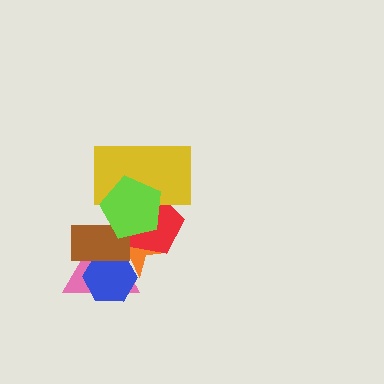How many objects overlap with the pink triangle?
3 objects overlap with the pink triangle.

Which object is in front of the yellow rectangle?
The lime pentagon is in front of the yellow rectangle.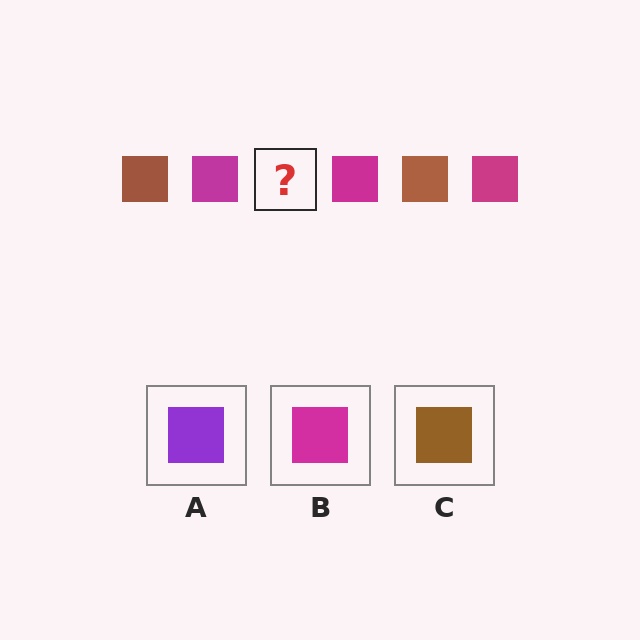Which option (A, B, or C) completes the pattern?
C.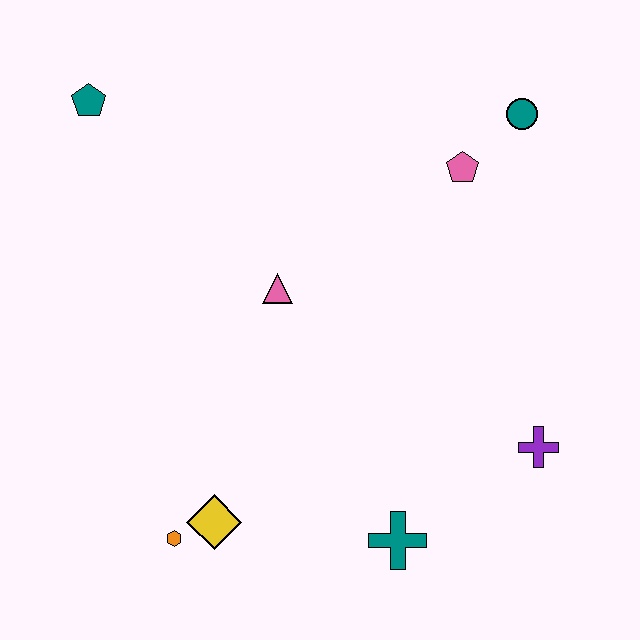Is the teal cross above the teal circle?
No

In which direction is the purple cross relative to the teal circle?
The purple cross is below the teal circle.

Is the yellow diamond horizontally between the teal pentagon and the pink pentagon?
Yes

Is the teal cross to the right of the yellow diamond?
Yes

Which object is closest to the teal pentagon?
The pink triangle is closest to the teal pentagon.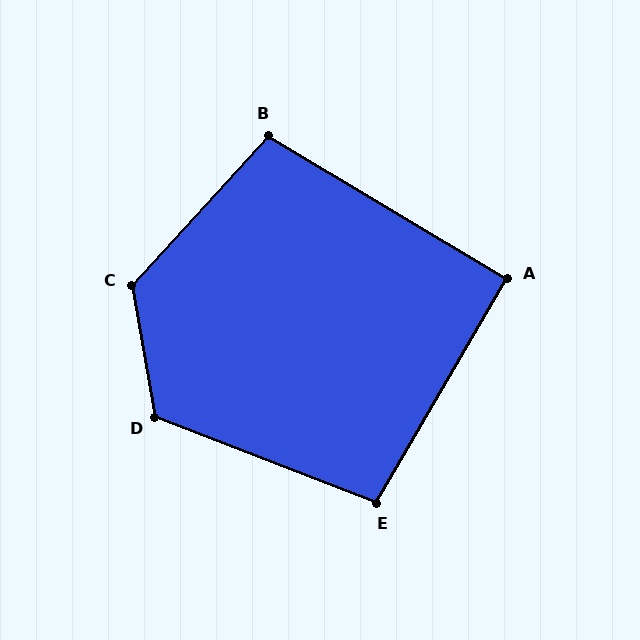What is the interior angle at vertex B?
Approximately 102 degrees (obtuse).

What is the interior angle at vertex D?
Approximately 121 degrees (obtuse).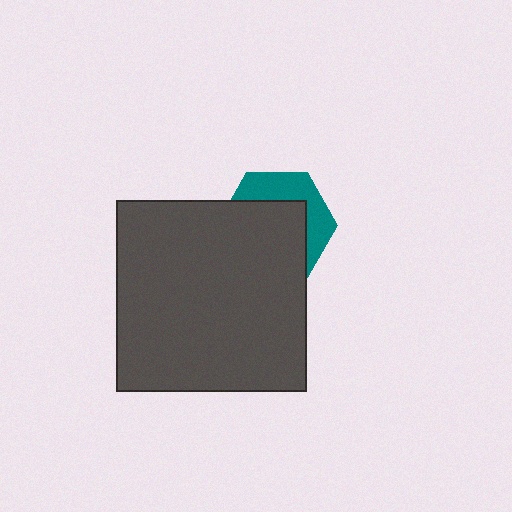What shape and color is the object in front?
The object in front is a dark gray square.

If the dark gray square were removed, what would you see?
You would see the complete teal hexagon.